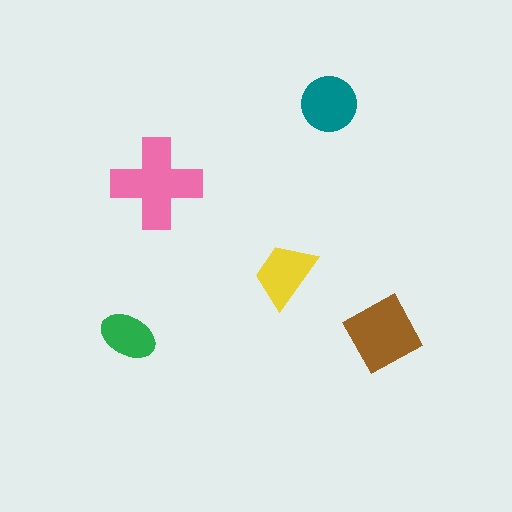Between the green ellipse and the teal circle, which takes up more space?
The teal circle.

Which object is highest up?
The teal circle is topmost.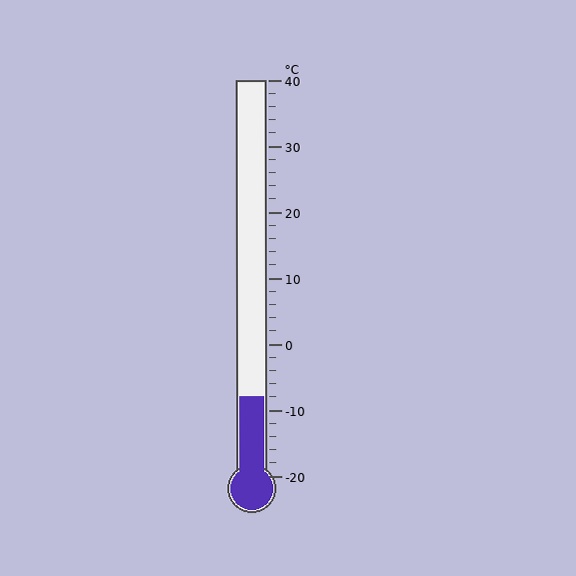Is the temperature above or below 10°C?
The temperature is below 10°C.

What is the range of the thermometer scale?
The thermometer scale ranges from -20°C to 40°C.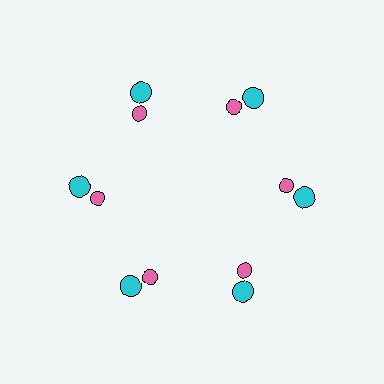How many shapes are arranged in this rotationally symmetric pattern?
There are 12 shapes, arranged in 6 groups of 2.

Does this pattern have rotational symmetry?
Yes, this pattern has 6-fold rotational symmetry. It looks the same after rotating 60 degrees around the center.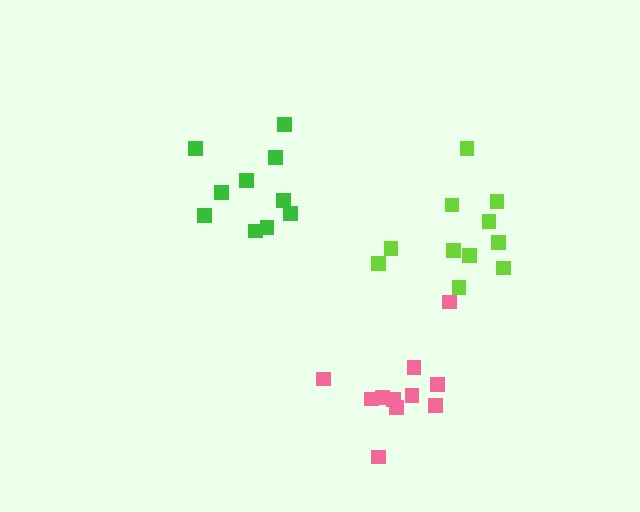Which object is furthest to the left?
The green cluster is leftmost.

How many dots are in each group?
Group 1: 10 dots, Group 2: 11 dots, Group 3: 11 dots (32 total).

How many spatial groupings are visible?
There are 3 spatial groupings.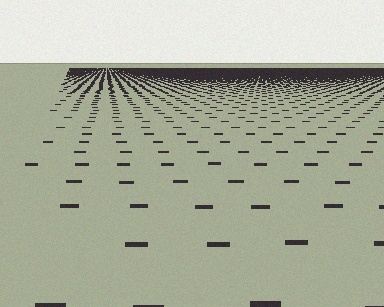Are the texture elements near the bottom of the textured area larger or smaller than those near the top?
Larger. Near the bottom, elements are closer to the viewer and appear at a bigger on-screen size.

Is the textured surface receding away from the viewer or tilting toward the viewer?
The surface is receding away from the viewer. Texture elements get smaller and denser toward the top.